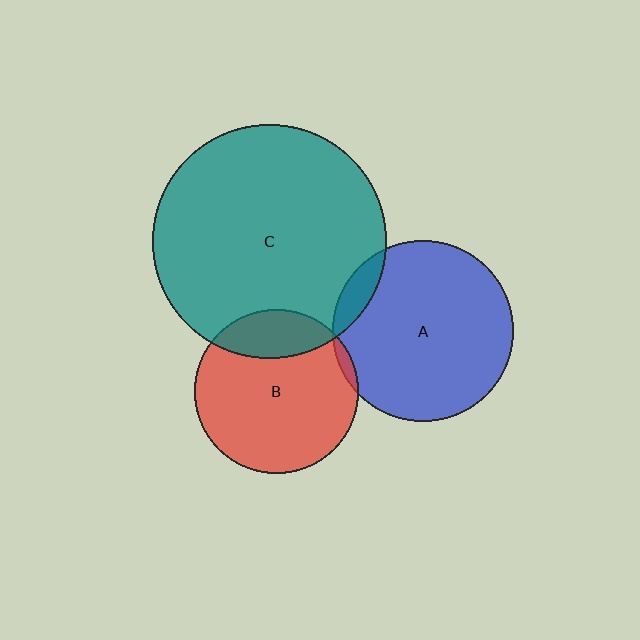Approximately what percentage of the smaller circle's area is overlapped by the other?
Approximately 5%.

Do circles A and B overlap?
Yes.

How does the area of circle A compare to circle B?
Approximately 1.2 times.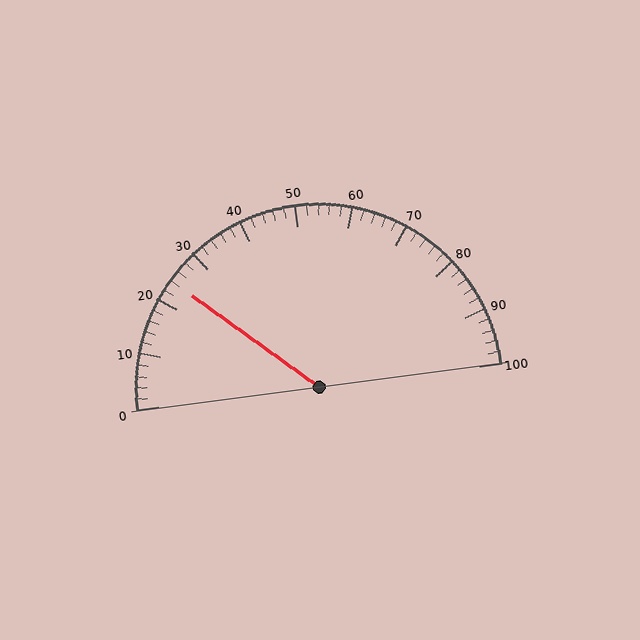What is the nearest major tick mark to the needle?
The nearest major tick mark is 20.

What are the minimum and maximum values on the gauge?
The gauge ranges from 0 to 100.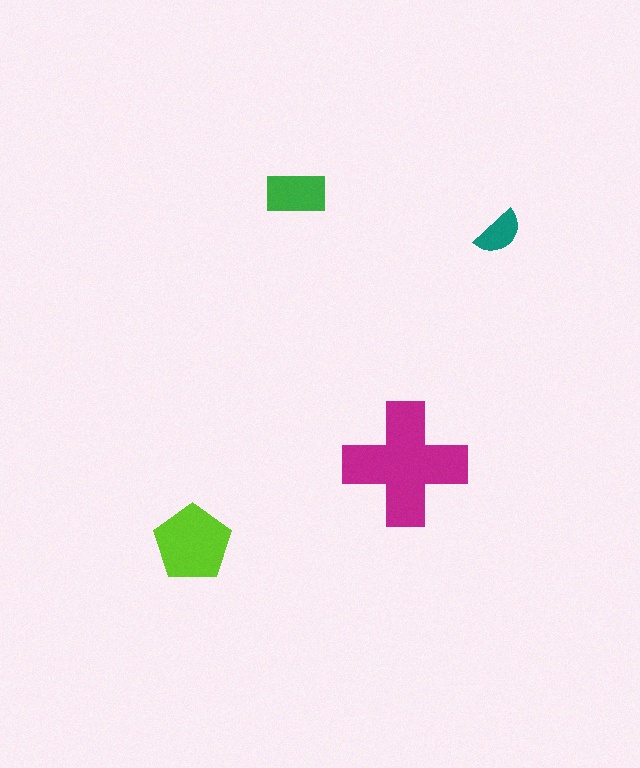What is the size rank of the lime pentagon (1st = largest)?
2nd.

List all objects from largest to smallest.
The magenta cross, the lime pentagon, the green rectangle, the teal semicircle.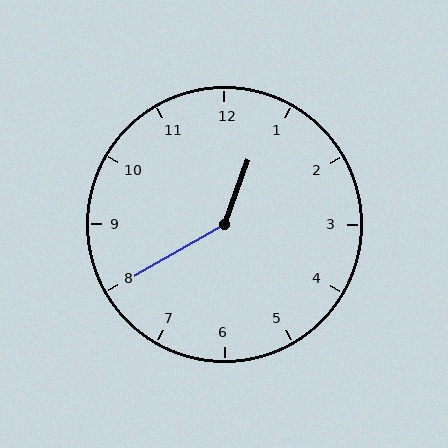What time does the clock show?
12:40.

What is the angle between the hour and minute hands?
Approximately 140 degrees.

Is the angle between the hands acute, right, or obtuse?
It is obtuse.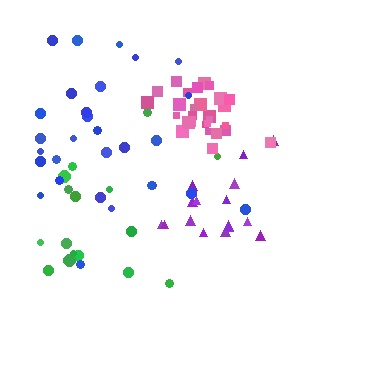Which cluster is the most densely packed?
Pink.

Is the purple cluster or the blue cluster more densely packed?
Purple.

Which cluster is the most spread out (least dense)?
Green.